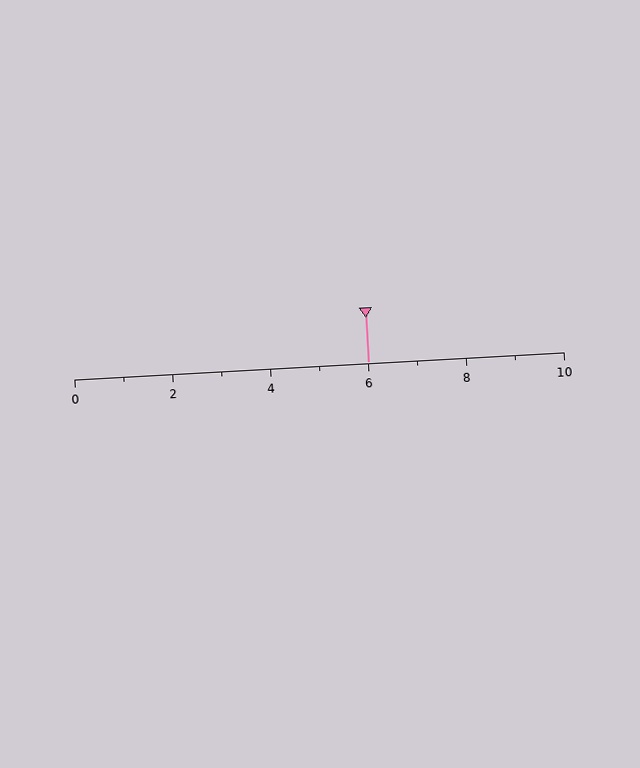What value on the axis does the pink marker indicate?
The marker indicates approximately 6.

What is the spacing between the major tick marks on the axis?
The major ticks are spaced 2 apart.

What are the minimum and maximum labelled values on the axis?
The axis runs from 0 to 10.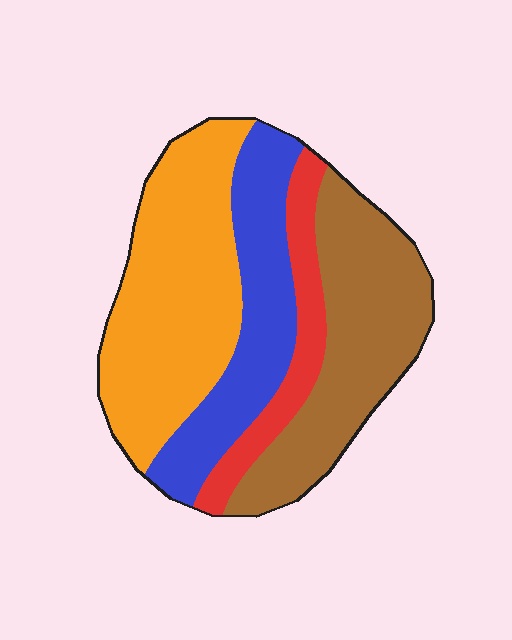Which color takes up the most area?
Orange, at roughly 35%.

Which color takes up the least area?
Red, at roughly 10%.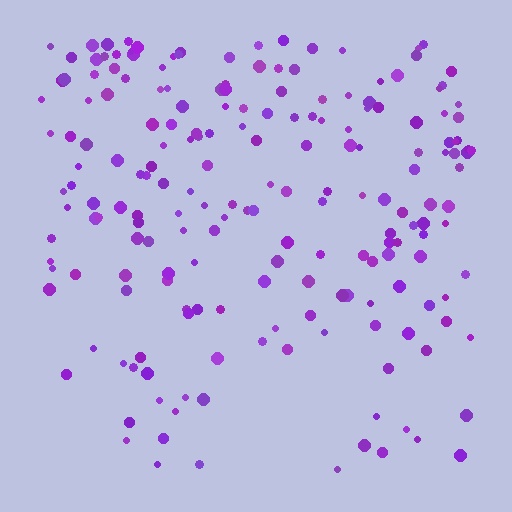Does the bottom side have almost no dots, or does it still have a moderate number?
Still a moderate number, just noticeably fewer than the top.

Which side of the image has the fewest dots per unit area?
The bottom.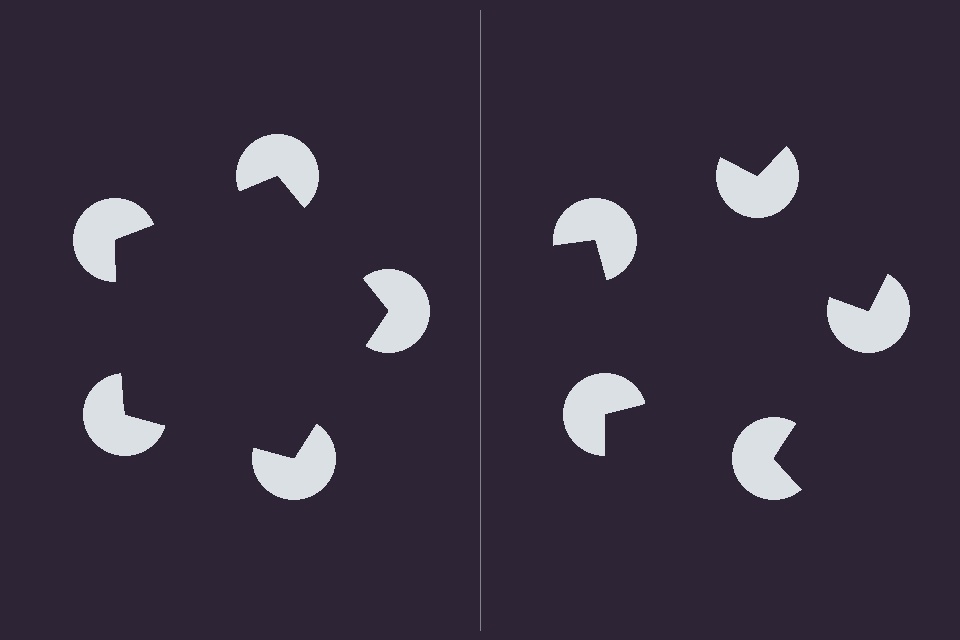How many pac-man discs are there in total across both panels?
10 — 5 on each side.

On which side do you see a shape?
An illusory pentagon appears on the left side. On the right side the wedge cuts are rotated, so no coherent shape forms.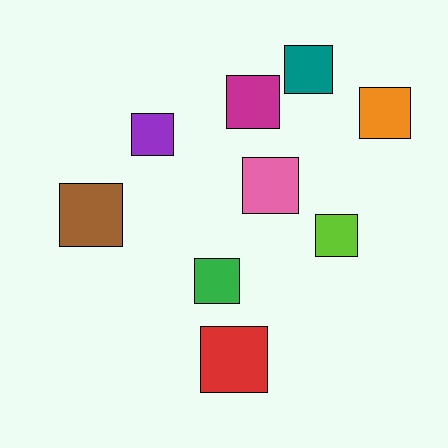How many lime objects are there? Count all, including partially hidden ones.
There is 1 lime object.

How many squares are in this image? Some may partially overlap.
There are 9 squares.